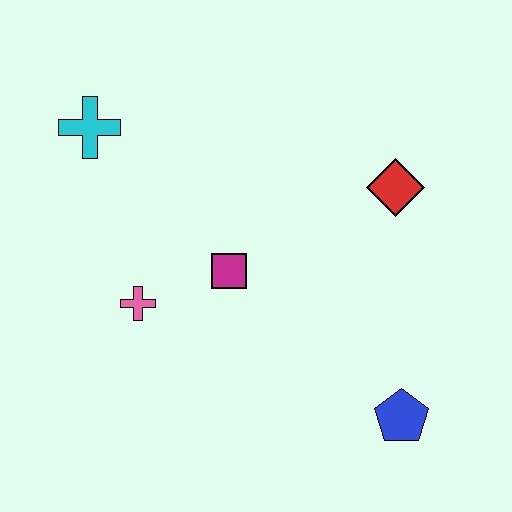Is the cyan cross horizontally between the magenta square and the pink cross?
No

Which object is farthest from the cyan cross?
The blue pentagon is farthest from the cyan cross.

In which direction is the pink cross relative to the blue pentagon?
The pink cross is to the left of the blue pentagon.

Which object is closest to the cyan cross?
The pink cross is closest to the cyan cross.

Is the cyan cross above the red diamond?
Yes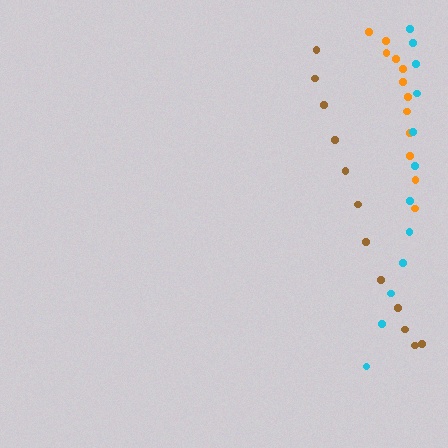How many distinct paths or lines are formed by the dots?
There are 3 distinct paths.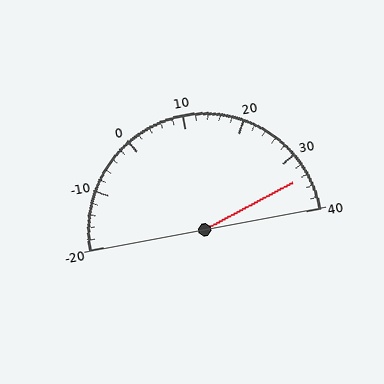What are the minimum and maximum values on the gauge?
The gauge ranges from -20 to 40.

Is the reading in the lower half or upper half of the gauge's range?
The reading is in the upper half of the range (-20 to 40).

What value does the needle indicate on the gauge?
The needle indicates approximately 34.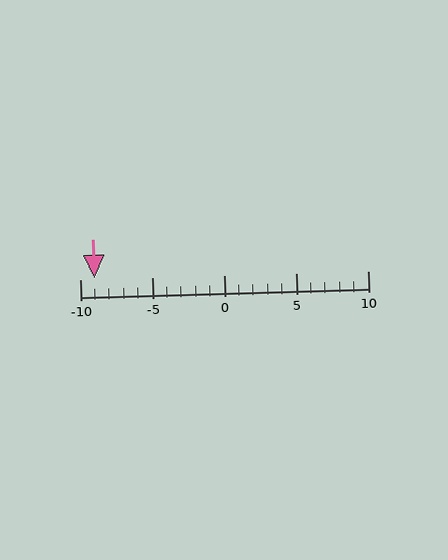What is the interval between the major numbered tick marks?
The major tick marks are spaced 5 units apart.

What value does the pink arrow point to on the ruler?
The pink arrow points to approximately -9.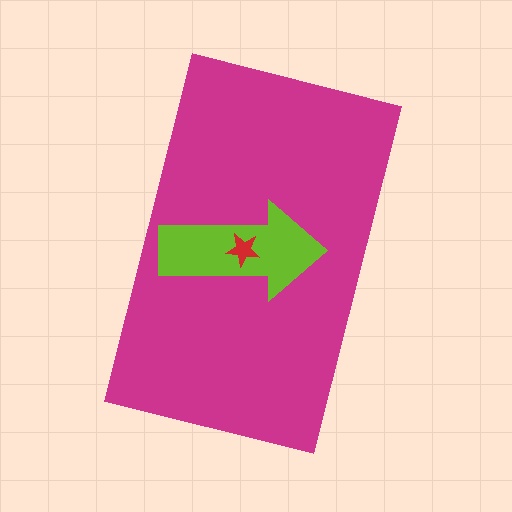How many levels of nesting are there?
3.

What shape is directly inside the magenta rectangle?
The lime arrow.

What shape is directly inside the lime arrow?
The red star.